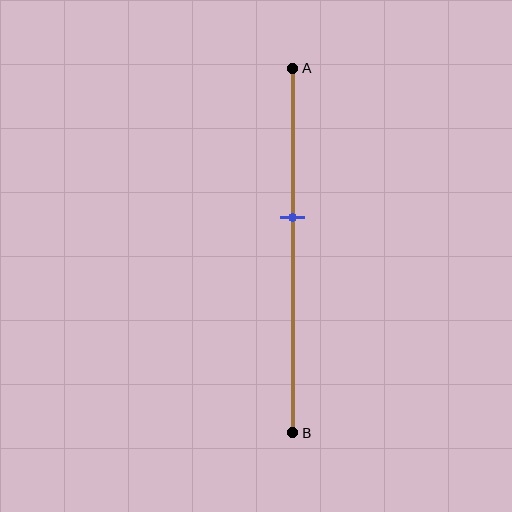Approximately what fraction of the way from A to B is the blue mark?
The blue mark is approximately 40% of the way from A to B.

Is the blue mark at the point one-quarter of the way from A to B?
No, the mark is at about 40% from A, not at the 25% one-quarter point.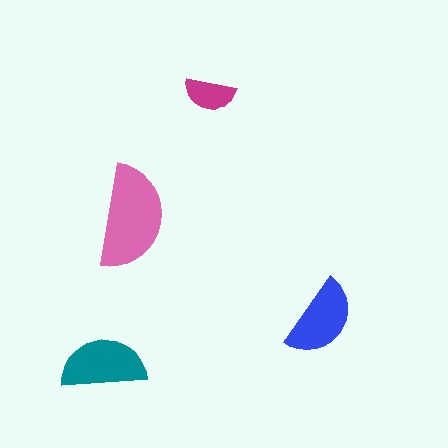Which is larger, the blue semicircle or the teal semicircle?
The teal one.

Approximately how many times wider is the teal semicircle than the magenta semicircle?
About 1.5 times wider.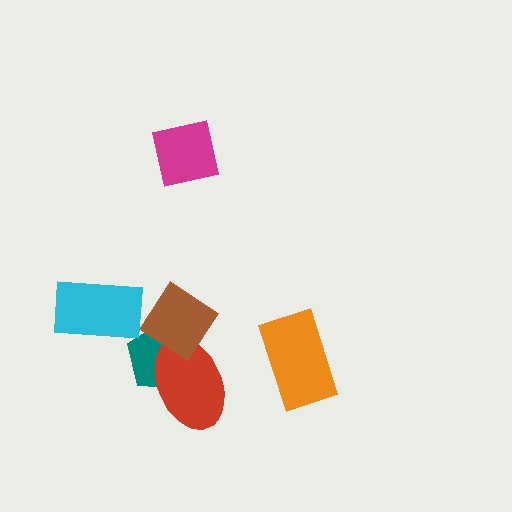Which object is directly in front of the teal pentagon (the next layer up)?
The red ellipse is directly in front of the teal pentagon.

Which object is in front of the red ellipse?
The brown diamond is in front of the red ellipse.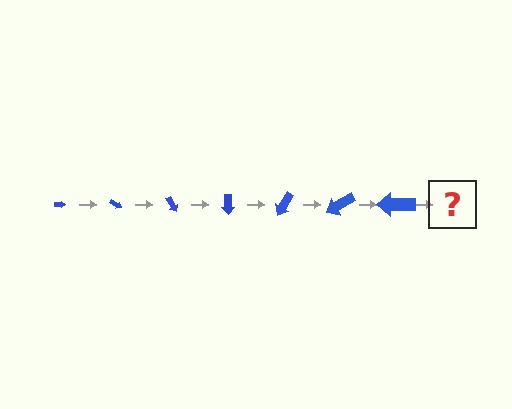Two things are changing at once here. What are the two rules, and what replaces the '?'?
The two rules are that the arrow grows larger each step and it rotates 30 degrees each step. The '?' should be an arrow, larger than the previous one and rotated 210 degrees from the start.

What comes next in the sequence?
The next element should be an arrow, larger than the previous one and rotated 210 degrees from the start.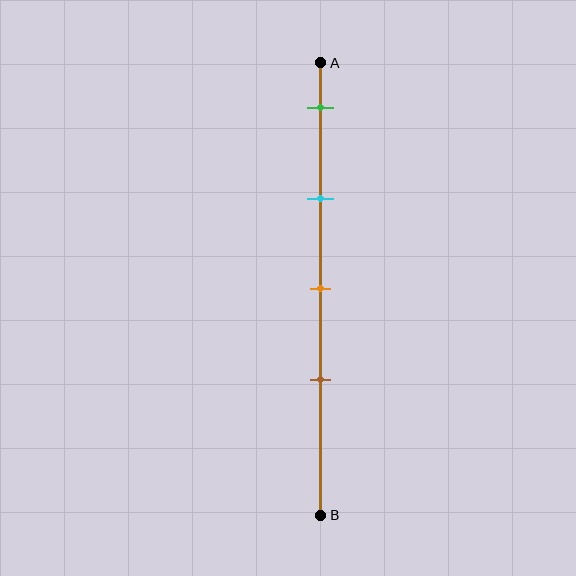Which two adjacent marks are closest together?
The orange and brown marks are the closest adjacent pair.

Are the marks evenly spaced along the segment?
Yes, the marks are approximately evenly spaced.